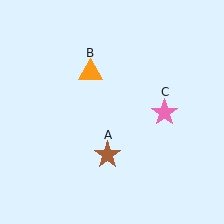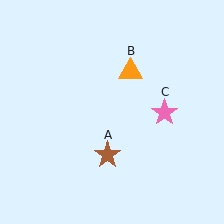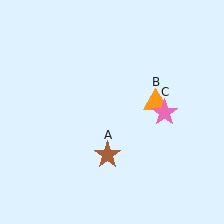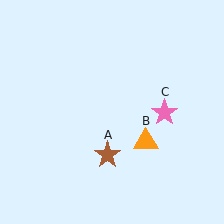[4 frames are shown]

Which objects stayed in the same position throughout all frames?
Brown star (object A) and pink star (object C) remained stationary.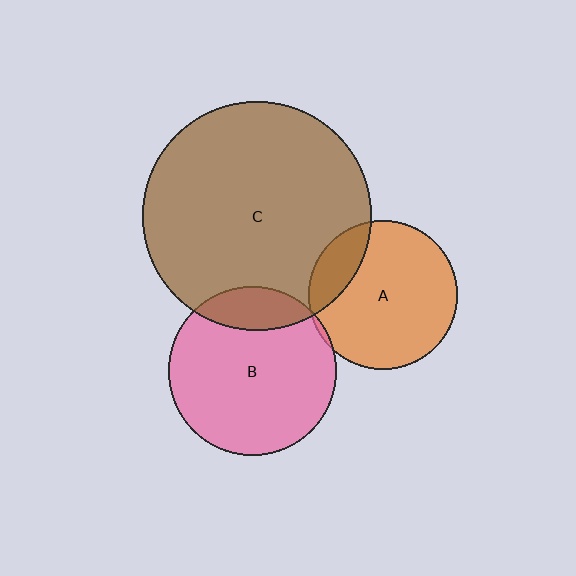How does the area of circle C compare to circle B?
Approximately 1.8 times.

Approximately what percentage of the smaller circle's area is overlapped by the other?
Approximately 15%.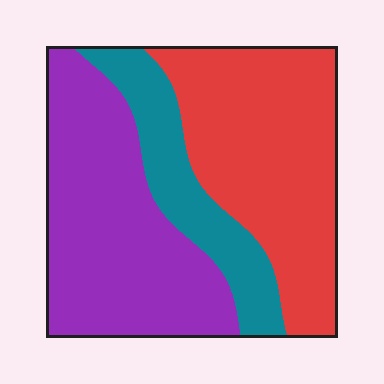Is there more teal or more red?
Red.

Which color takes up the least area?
Teal, at roughly 20%.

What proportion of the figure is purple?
Purple takes up about two fifths (2/5) of the figure.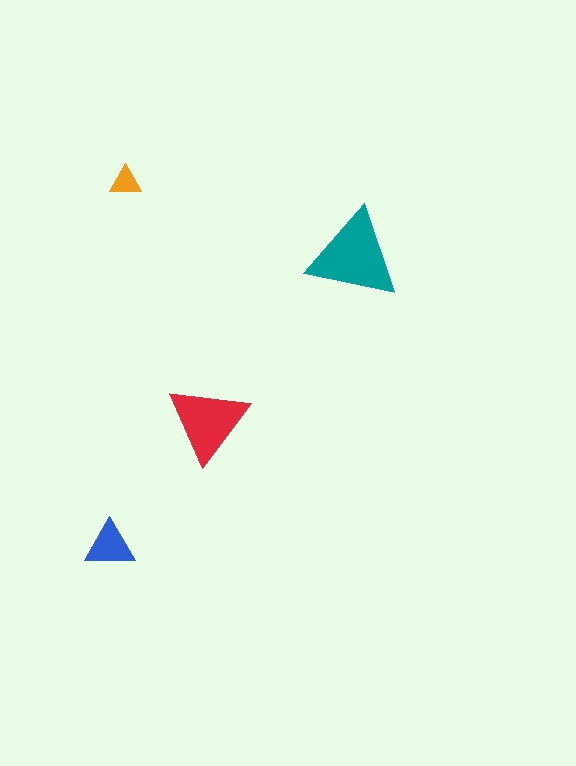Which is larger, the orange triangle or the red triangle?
The red one.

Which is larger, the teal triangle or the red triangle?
The teal one.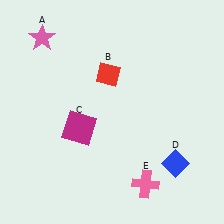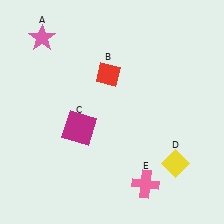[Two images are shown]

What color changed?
The diamond (D) changed from blue in Image 1 to yellow in Image 2.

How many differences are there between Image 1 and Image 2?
There is 1 difference between the two images.